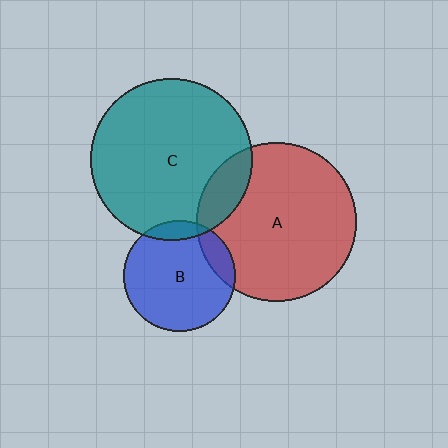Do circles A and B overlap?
Yes.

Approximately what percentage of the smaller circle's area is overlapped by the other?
Approximately 15%.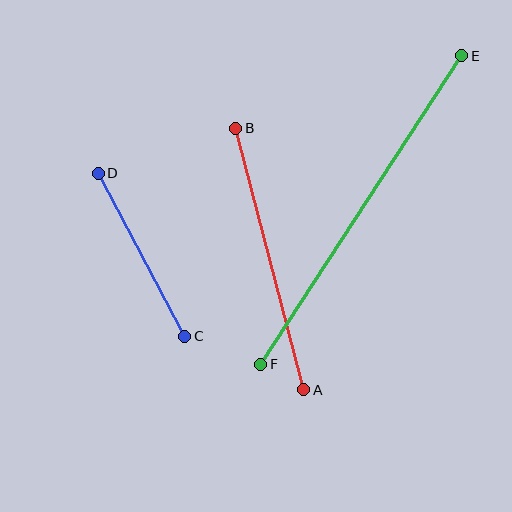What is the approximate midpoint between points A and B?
The midpoint is at approximately (270, 259) pixels.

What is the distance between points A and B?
The distance is approximately 270 pixels.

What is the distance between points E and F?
The distance is approximately 368 pixels.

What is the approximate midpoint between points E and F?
The midpoint is at approximately (361, 210) pixels.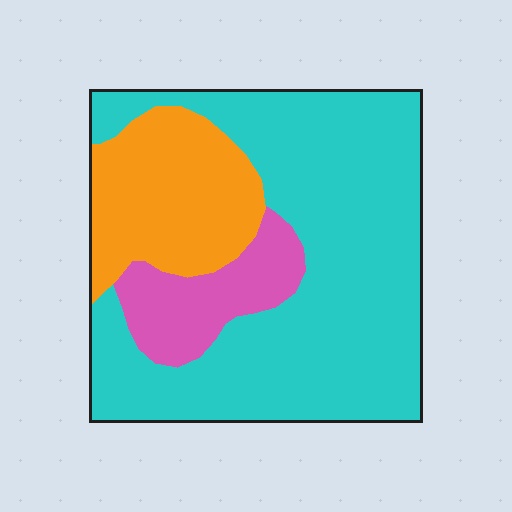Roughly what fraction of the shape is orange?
Orange takes up about one fifth (1/5) of the shape.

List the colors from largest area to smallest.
From largest to smallest: cyan, orange, pink.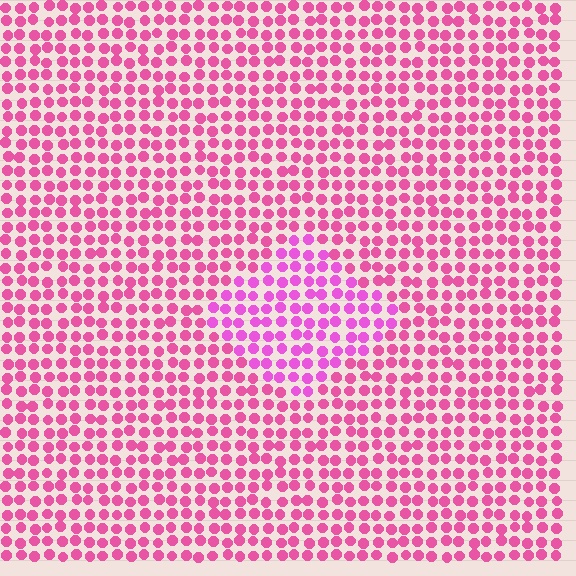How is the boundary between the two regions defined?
The boundary is defined purely by a slight shift in hue (about 22 degrees). Spacing, size, and orientation are identical on both sides.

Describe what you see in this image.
The image is filled with small pink elements in a uniform arrangement. A diamond-shaped region is visible where the elements are tinted to a slightly different hue, forming a subtle color boundary.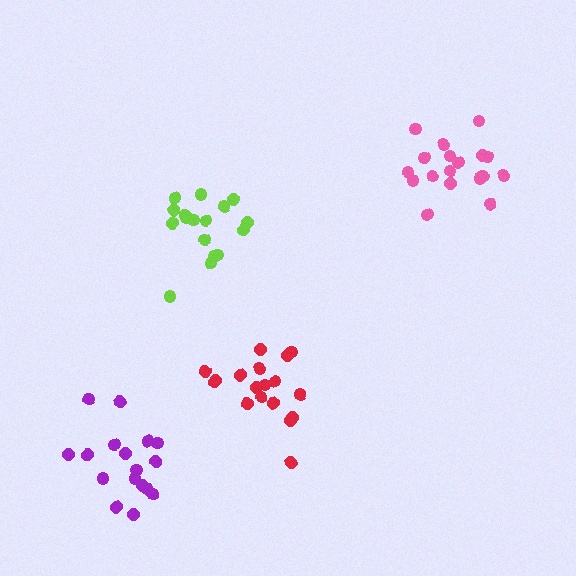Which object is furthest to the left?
The purple cluster is leftmost.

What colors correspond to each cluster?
The clusters are colored: red, pink, lime, purple.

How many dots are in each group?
Group 1: 18 dots, Group 2: 18 dots, Group 3: 17 dots, Group 4: 17 dots (70 total).